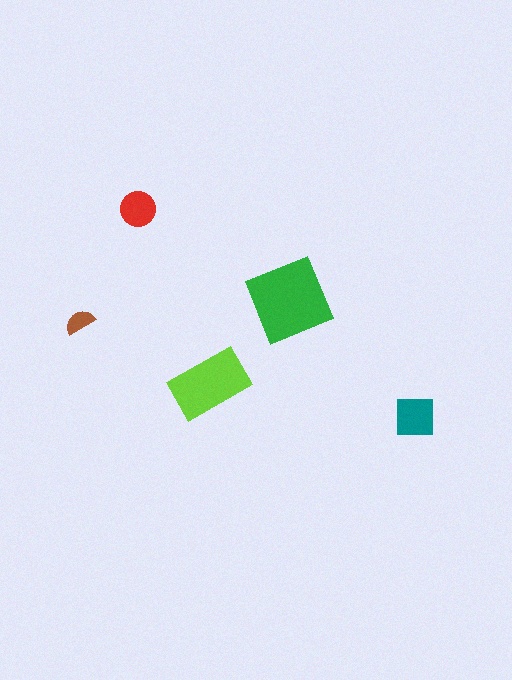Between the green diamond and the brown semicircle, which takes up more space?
The green diamond.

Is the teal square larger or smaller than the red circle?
Larger.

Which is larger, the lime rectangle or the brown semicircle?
The lime rectangle.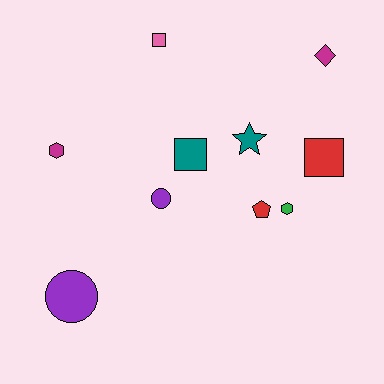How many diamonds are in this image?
There is 1 diamond.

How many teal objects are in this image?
There are 2 teal objects.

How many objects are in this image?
There are 10 objects.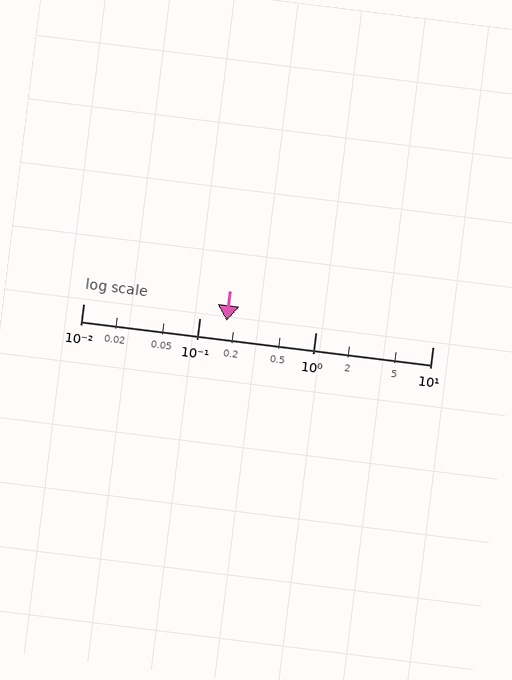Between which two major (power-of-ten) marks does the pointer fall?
The pointer is between 0.1 and 1.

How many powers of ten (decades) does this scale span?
The scale spans 3 decades, from 0.01 to 10.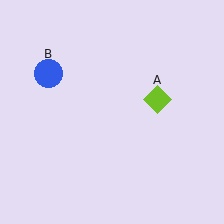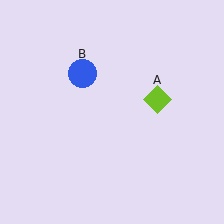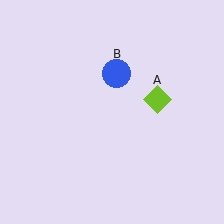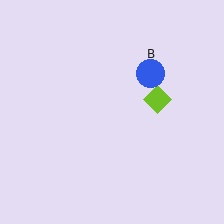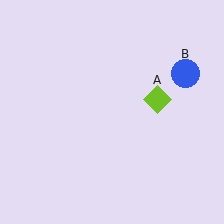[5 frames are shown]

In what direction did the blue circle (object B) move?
The blue circle (object B) moved right.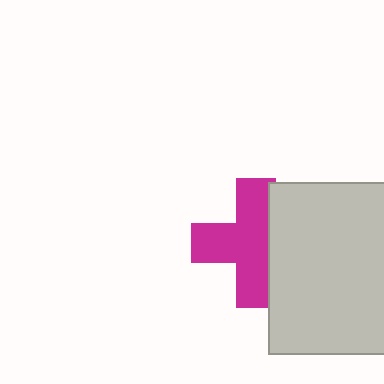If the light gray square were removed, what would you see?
You would see the complete magenta cross.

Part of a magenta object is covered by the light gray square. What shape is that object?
It is a cross.